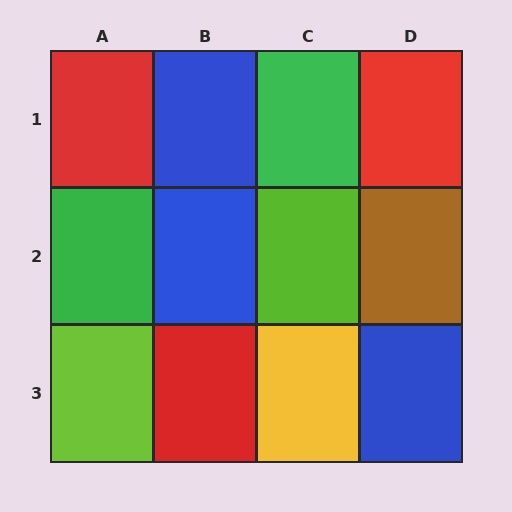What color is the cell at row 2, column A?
Green.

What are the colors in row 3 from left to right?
Lime, red, yellow, blue.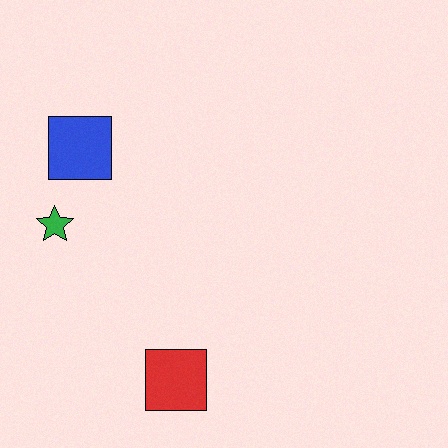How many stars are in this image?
There is 1 star.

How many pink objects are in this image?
There are no pink objects.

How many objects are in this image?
There are 3 objects.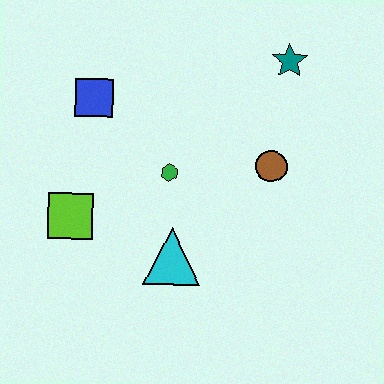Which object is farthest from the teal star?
The lime square is farthest from the teal star.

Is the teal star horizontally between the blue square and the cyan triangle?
No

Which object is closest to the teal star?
The brown circle is closest to the teal star.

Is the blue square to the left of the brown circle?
Yes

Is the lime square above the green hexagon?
No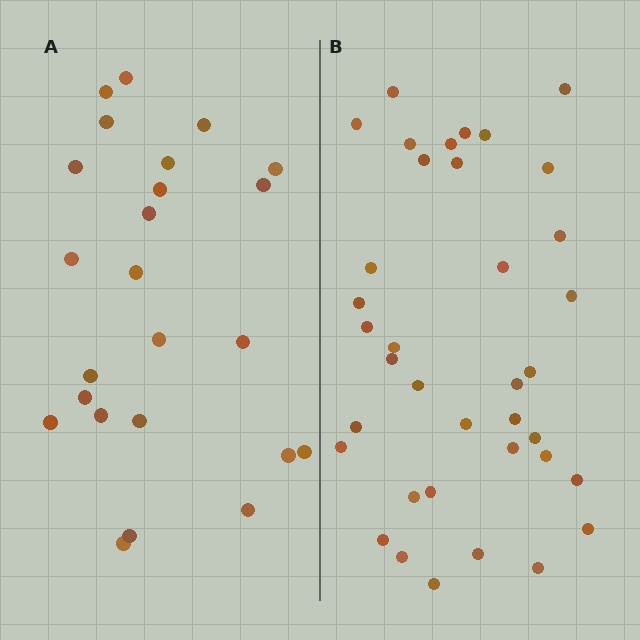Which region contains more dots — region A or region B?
Region B (the right region) has more dots.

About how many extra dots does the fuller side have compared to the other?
Region B has approximately 15 more dots than region A.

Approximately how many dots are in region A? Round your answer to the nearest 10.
About 20 dots. (The exact count is 24, which rounds to 20.)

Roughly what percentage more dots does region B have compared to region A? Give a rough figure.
About 55% more.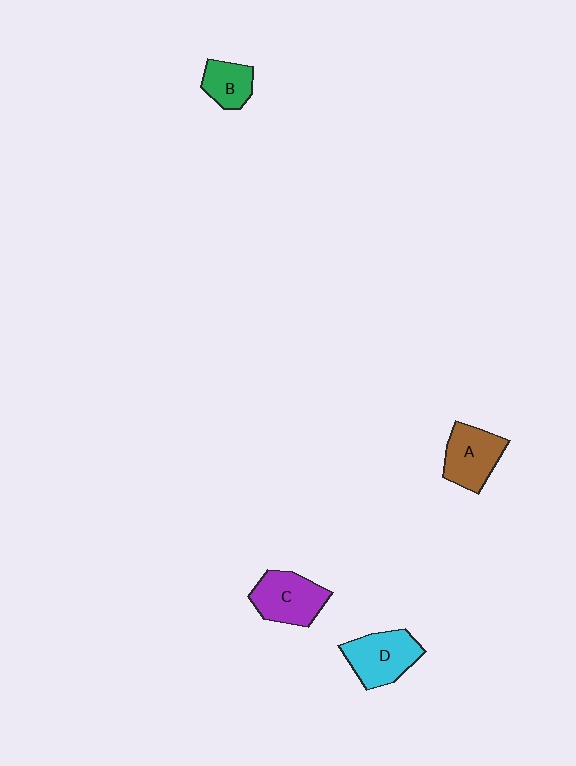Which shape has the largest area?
Shape C (purple).